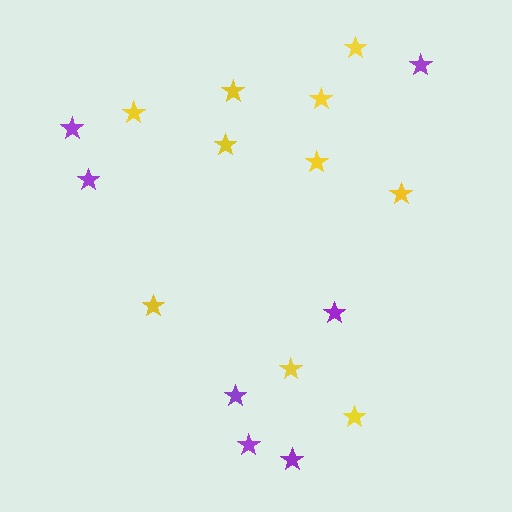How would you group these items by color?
There are 2 groups: one group of yellow stars (10) and one group of purple stars (7).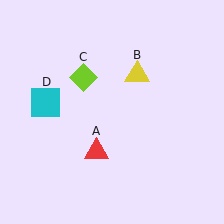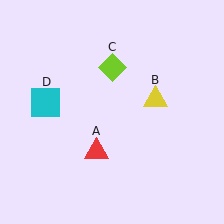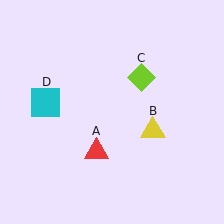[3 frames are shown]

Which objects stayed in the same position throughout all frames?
Red triangle (object A) and cyan square (object D) remained stationary.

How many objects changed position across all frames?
2 objects changed position: yellow triangle (object B), lime diamond (object C).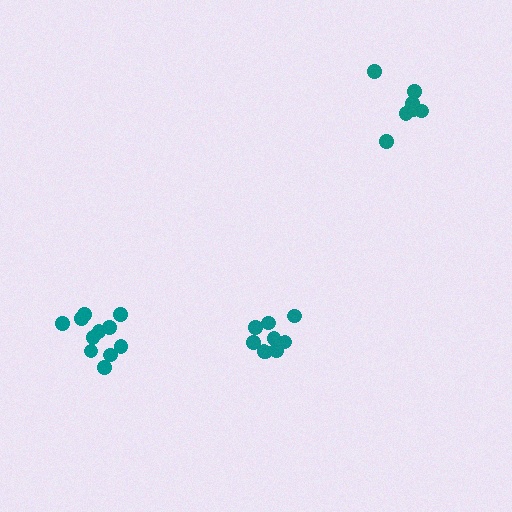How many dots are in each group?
Group 1: 9 dots, Group 2: 11 dots, Group 3: 7 dots (27 total).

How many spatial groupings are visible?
There are 3 spatial groupings.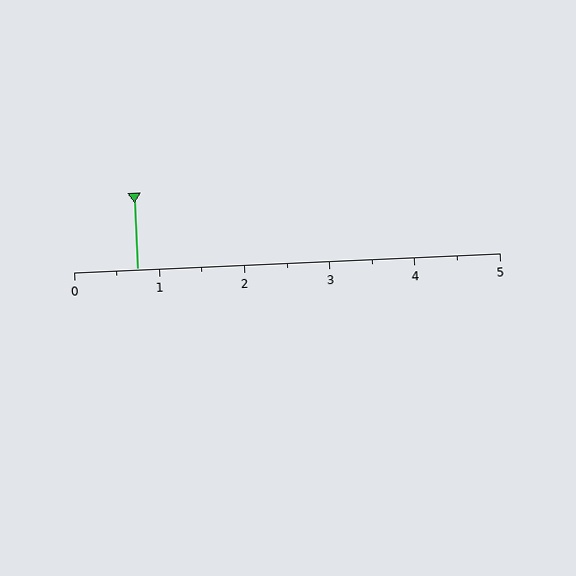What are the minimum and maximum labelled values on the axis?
The axis runs from 0 to 5.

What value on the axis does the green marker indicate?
The marker indicates approximately 0.8.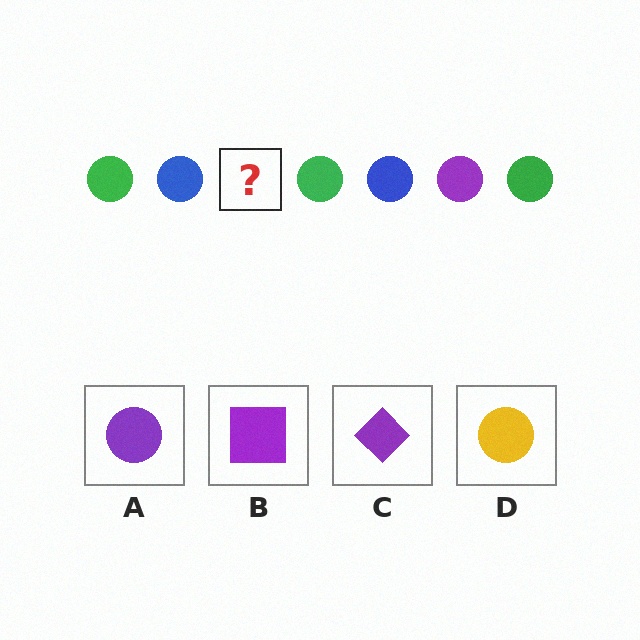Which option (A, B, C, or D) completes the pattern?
A.